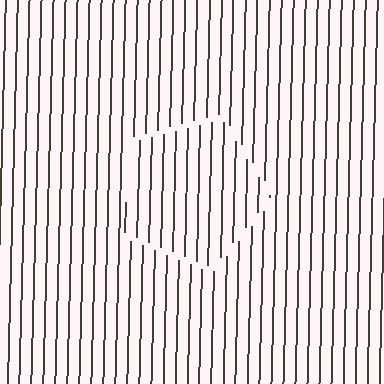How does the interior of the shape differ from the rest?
The interior of the shape contains the same grating, shifted by half a period — the contour is defined by the phase discontinuity where line-ends from the inner and outer gratings abut.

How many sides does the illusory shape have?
5 sides — the line-ends trace a pentagon.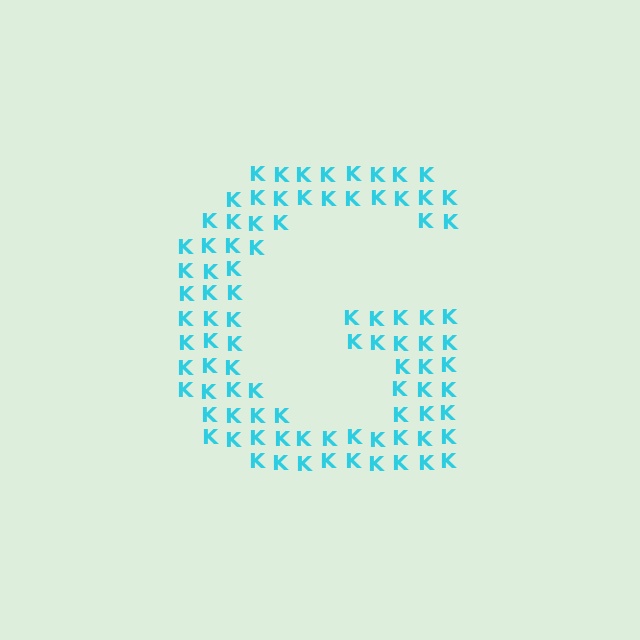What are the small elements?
The small elements are letter K's.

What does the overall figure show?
The overall figure shows the letter G.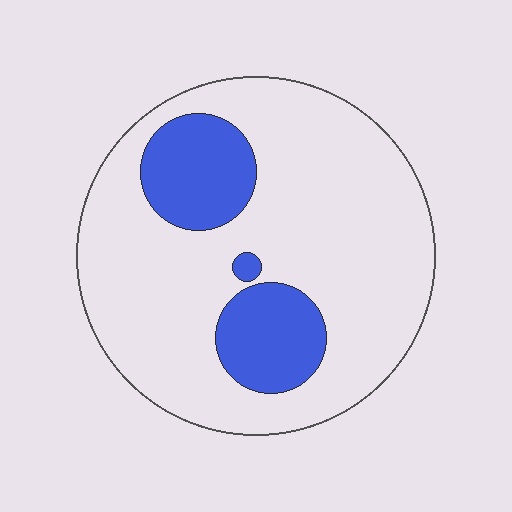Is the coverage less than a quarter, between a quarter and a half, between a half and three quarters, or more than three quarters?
Less than a quarter.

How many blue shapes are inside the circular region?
3.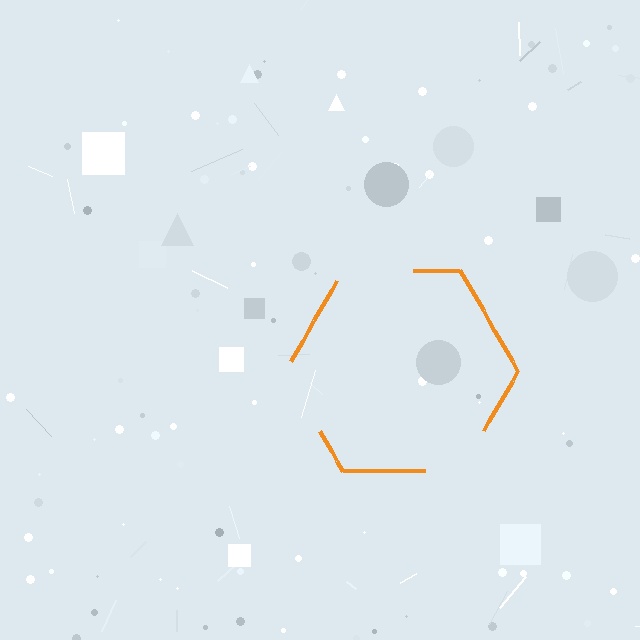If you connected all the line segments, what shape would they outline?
They would outline a hexagon.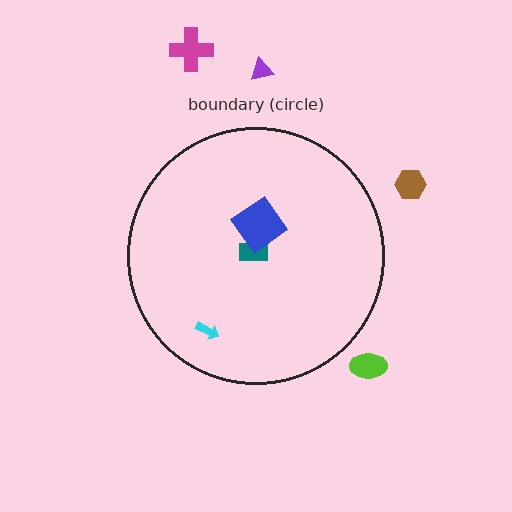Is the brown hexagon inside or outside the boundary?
Outside.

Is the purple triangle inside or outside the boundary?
Outside.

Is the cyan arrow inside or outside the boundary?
Inside.